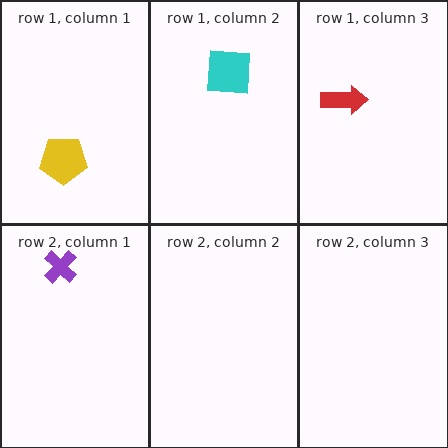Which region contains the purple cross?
The row 2, column 1 region.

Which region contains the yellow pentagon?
The row 1, column 1 region.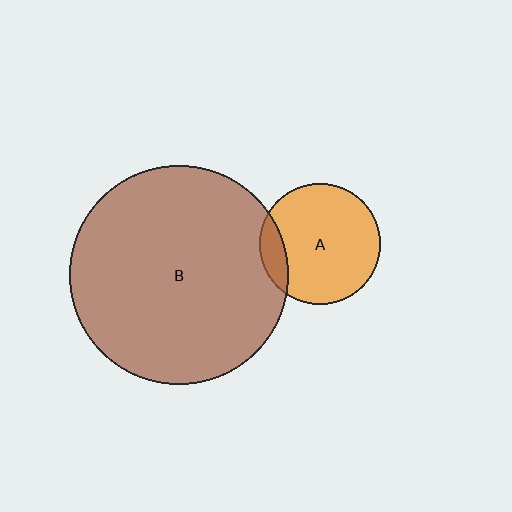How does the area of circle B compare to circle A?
Approximately 3.3 times.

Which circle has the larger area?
Circle B (brown).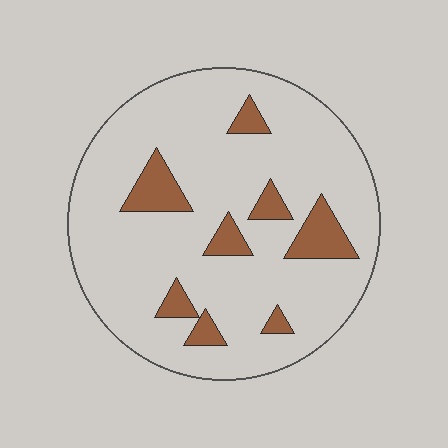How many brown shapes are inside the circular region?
8.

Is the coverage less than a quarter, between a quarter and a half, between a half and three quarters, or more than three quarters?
Less than a quarter.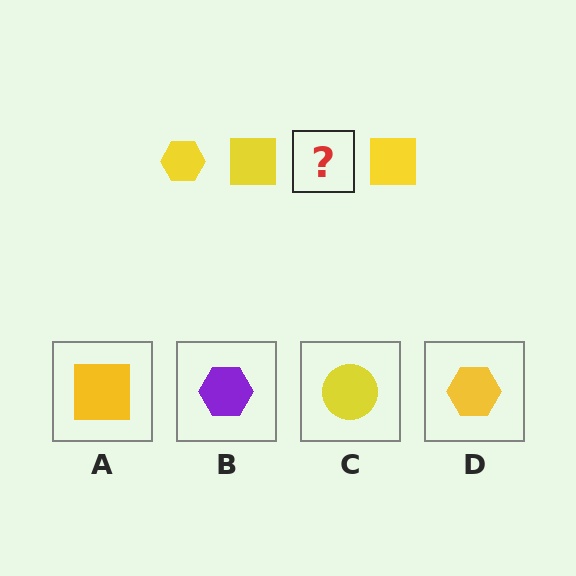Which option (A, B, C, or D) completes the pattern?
D.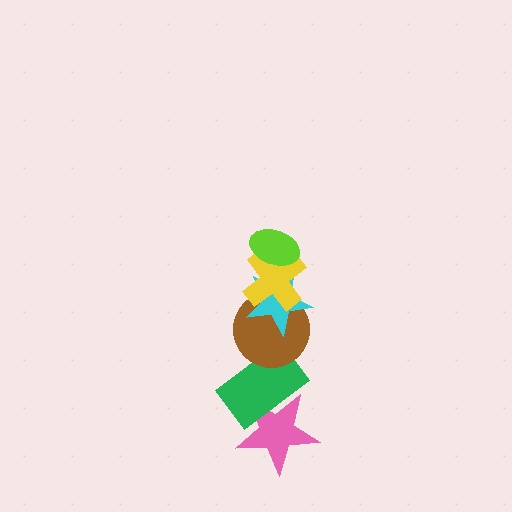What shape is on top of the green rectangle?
The brown circle is on top of the green rectangle.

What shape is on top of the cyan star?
The yellow cross is on top of the cyan star.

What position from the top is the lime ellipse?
The lime ellipse is 1st from the top.